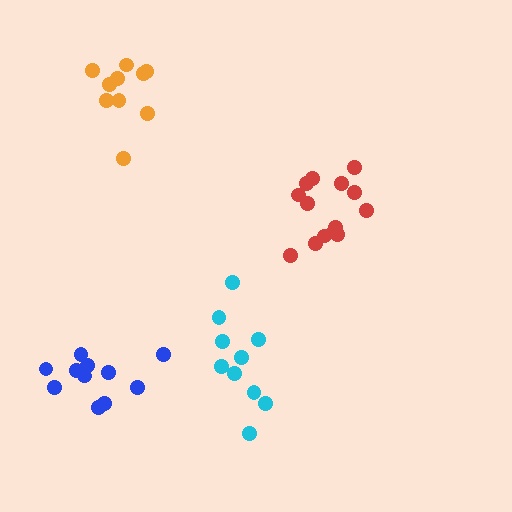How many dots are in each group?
Group 1: 14 dots, Group 2: 12 dots, Group 3: 10 dots, Group 4: 10 dots (46 total).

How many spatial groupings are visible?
There are 4 spatial groupings.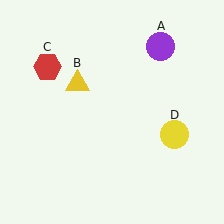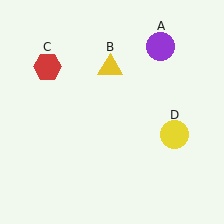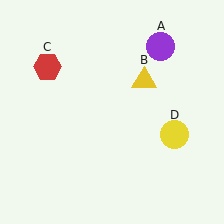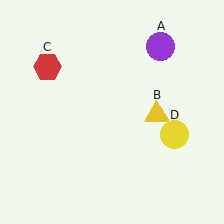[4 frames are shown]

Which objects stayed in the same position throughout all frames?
Purple circle (object A) and red hexagon (object C) and yellow circle (object D) remained stationary.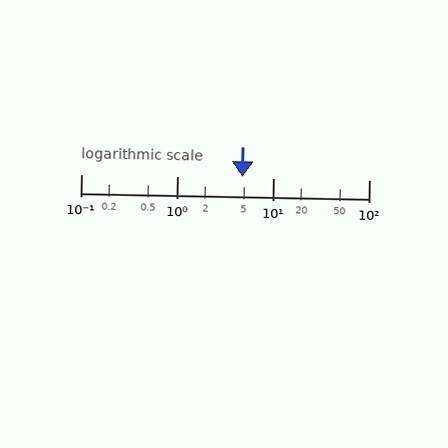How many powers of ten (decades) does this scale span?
The scale spans 3 decades, from 0.1 to 100.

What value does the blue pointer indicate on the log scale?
The pointer indicates approximately 4.8.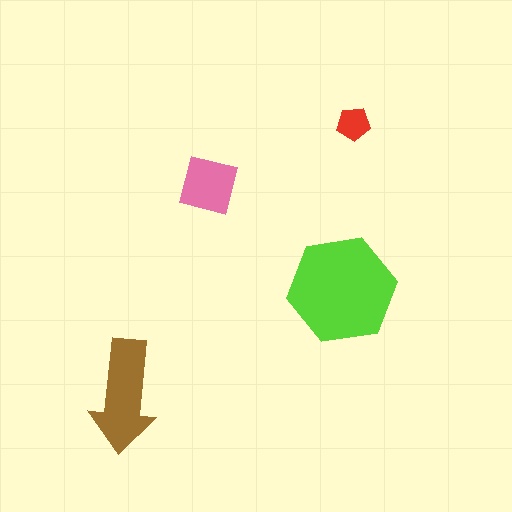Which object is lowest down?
The brown arrow is bottommost.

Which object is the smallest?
The red pentagon.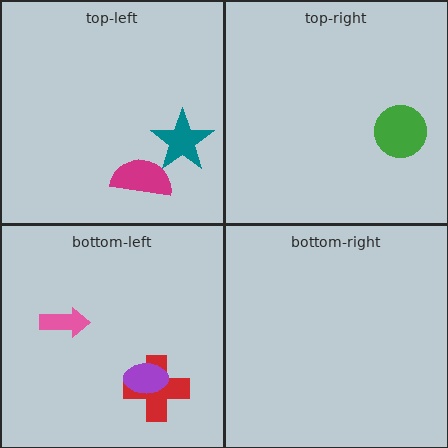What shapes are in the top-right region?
The green circle.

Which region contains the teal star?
The top-left region.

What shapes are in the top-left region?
The teal star, the magenta semicircle.